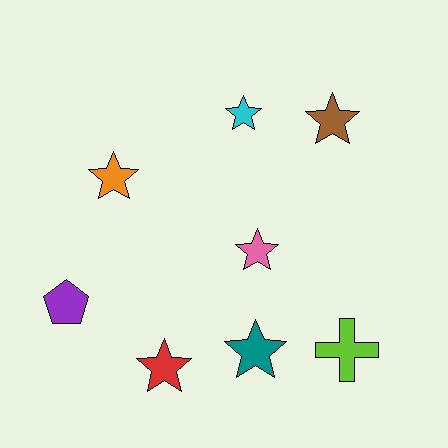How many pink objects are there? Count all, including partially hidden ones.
There is 1 pink object.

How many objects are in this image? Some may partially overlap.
There are 8 objects.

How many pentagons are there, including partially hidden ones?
There is 1 pentagon.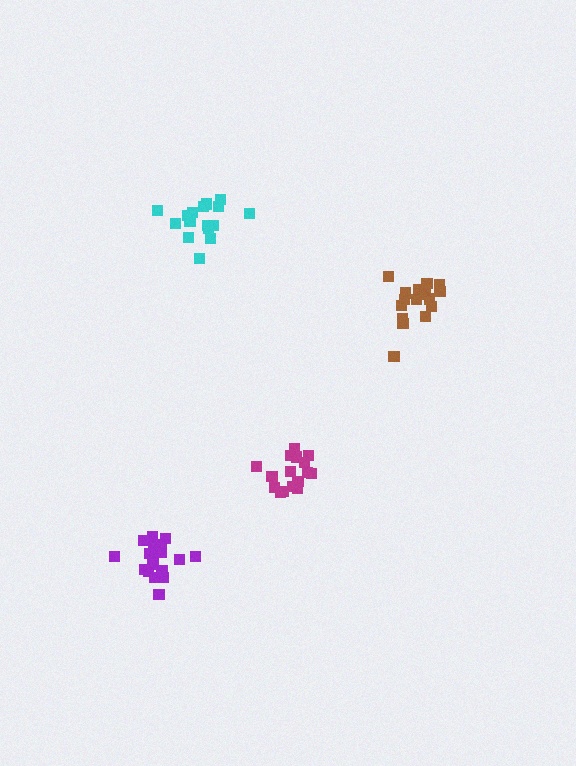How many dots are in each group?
Group 1: 20 dots, Group 2: 17 dots, Group 3: 17 dots, Group 4: 16 dots (70 total).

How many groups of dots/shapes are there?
There are 4 groups.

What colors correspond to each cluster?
The clusters are colored: purple, brown, cyan, magenta.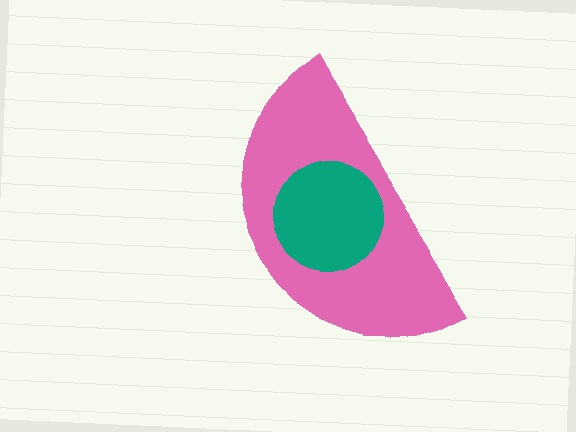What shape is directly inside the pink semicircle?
The teal circle.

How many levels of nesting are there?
2.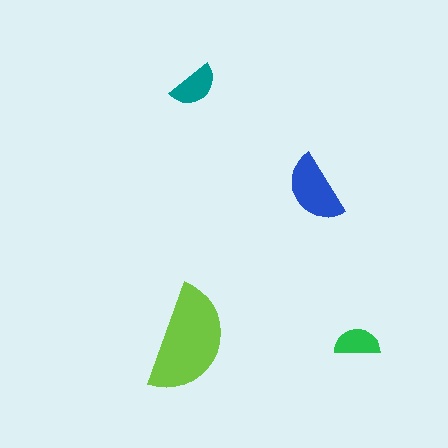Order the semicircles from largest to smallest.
the lime one, the blue one, the teal one, the green one.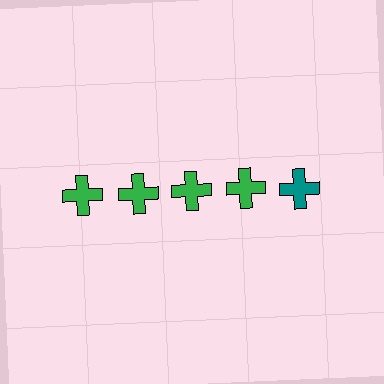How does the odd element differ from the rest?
It has a different color: teal instead of green.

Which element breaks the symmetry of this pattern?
The teal cross in the top row, rightmost column breaks the symmetry. All other shapes are green crosses.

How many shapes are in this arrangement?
There are 5 shapes arranged in a grid pattern.